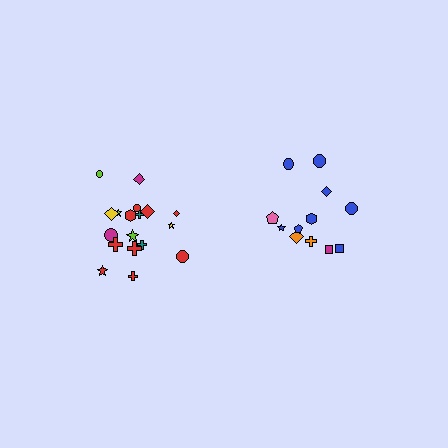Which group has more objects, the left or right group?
The left group.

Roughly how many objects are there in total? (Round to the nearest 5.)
Roughly 30 objects in total.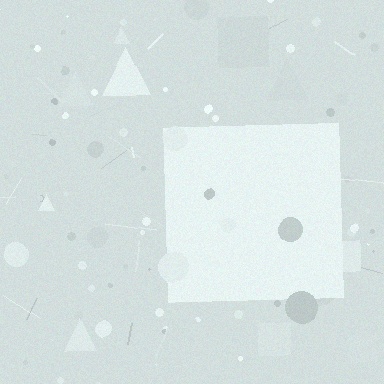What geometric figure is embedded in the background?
A square is embedded in the background.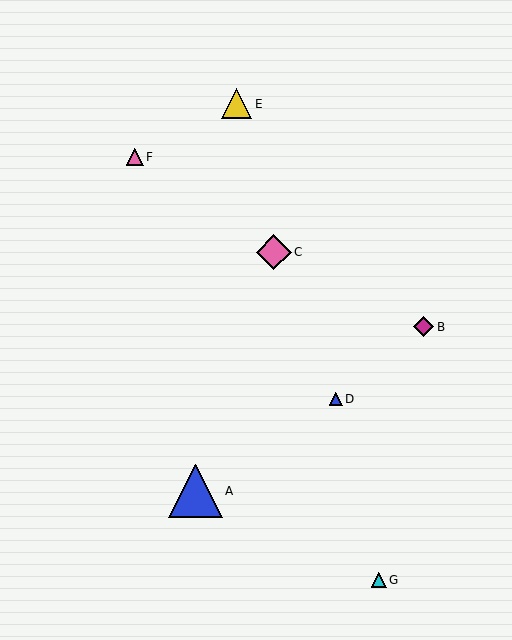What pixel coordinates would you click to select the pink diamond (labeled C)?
Click at (274, 252) to select the pink diamond C.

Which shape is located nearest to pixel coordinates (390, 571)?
The cyan triangle (labeled G) at (379, 580) is nearest to that location.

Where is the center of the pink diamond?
The center of the pink diamond is at (274, 252).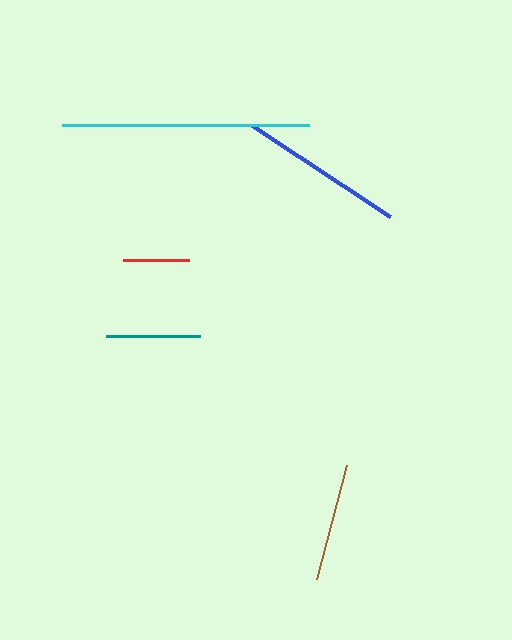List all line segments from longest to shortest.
From longest to shortest: cyan, blue, brown, teal, red.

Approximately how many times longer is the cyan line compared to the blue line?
The cyan line is approximately 1.5 times the length of the blue line.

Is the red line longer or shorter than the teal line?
The teal line is longer than the red line.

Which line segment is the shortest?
The red line is the shortest at approximately 66 pixels.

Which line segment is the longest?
The cyan line is the longest at approximately 247 pixels.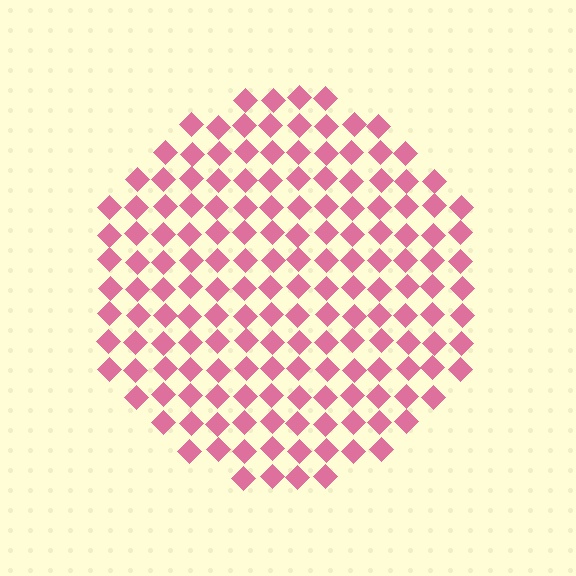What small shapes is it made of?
It is made of small diamonds.